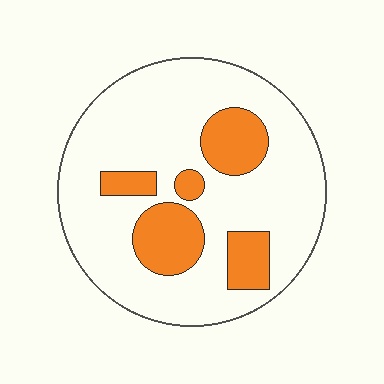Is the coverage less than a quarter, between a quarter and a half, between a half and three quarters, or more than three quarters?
Less than a quarter.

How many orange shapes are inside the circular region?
5.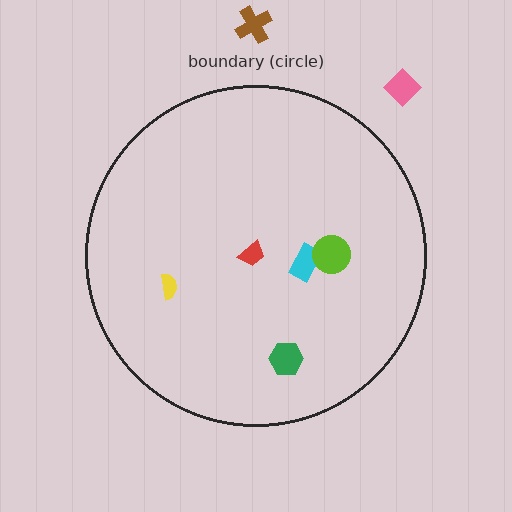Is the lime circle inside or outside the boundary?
Inside.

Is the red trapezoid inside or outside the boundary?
Inside.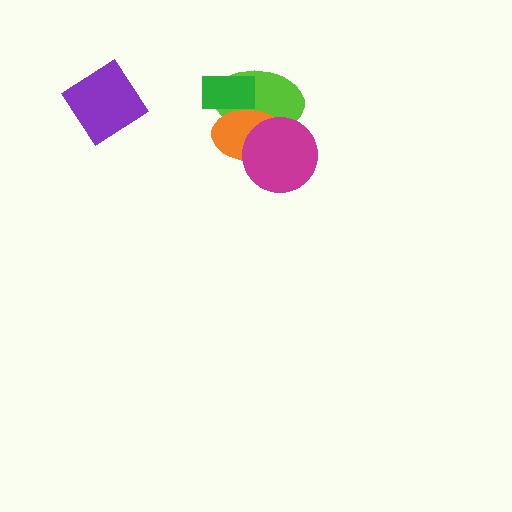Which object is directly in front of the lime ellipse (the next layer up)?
The green rectangle is directly in front of the lime ellipse.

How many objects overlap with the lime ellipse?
3 objects overlap with the lime ellipse.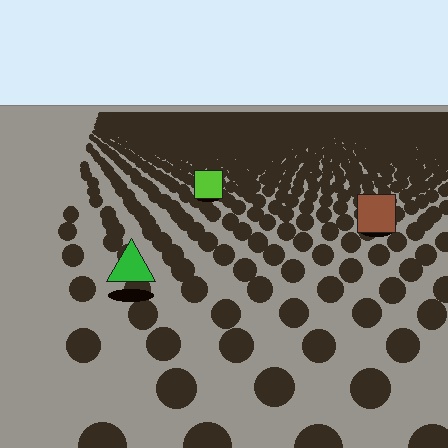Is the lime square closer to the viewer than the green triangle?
No. The green triangle is closer — you can tell from the texture gradient: the ground texture is coarser near it.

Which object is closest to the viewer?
The green triangle is closest. The texture marks near it are larger and more spread out.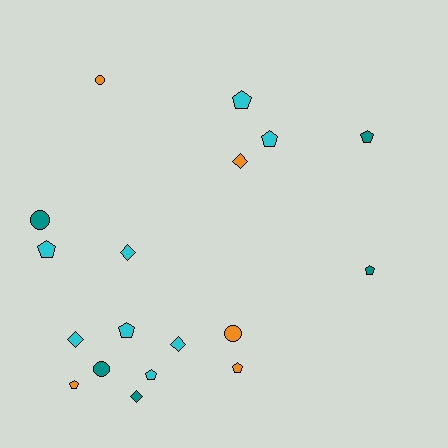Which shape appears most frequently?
Pentagon, with 9 objects.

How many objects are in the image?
There are 18 objects.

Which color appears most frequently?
Cyan, with 8 objects.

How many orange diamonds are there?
There is 1 orange diamond.